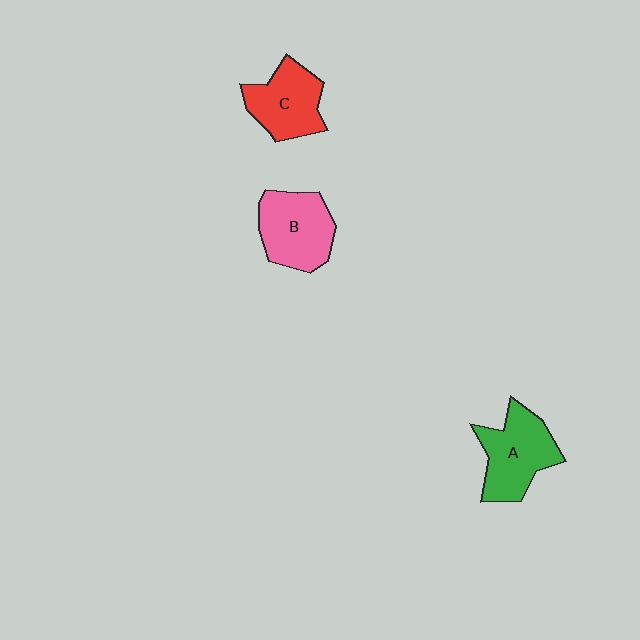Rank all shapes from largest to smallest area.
From largest to smallest: A (green), B (pink), C (red).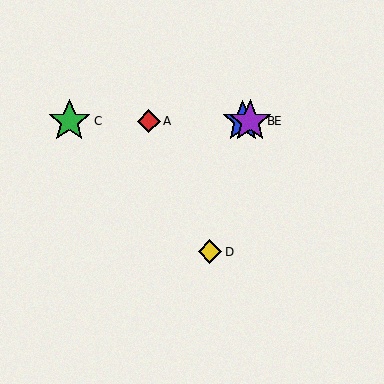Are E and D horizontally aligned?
No, E is at y≈121 and D is at y≈252.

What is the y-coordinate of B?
Object B is at y≈121.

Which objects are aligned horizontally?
Objects A, B, C, E are aligned horizontally.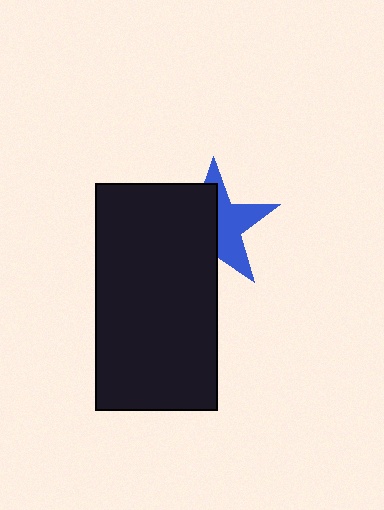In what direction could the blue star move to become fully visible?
The blue star could move right. That would shift it out from behind the black rectangle entirely.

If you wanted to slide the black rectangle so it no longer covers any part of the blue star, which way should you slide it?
Slide it left — that is the most direct way to separate the two shapes.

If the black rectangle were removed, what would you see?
You would see the complete blue star.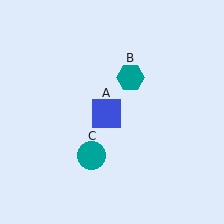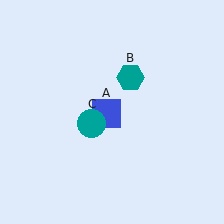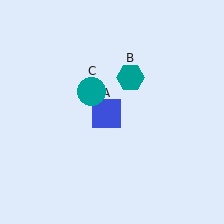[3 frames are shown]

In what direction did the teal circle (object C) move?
The teal circle (object C) moved up.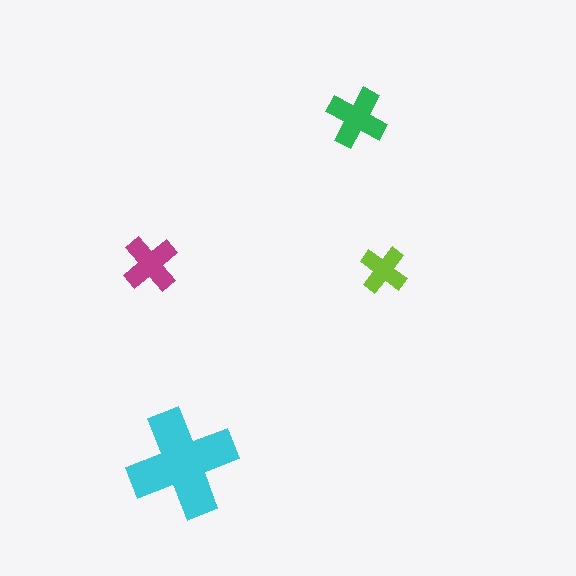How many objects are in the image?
There are 4 objects in the image.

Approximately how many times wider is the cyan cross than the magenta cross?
About 2 times wider.